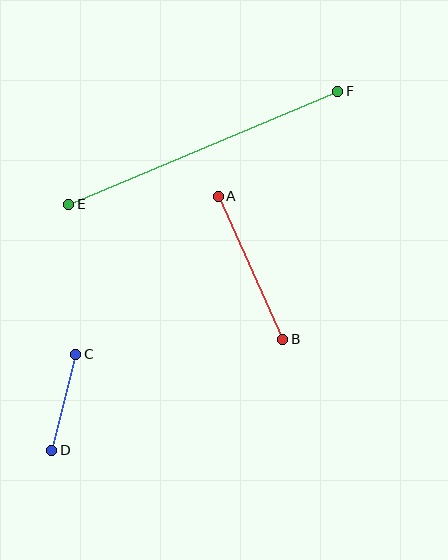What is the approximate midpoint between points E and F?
The midpoint is at approximately (203, 148) pixels.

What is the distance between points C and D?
The distance is approximately 99 pixels.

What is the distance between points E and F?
The distance is approximately 292 pixels.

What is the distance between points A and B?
The distance is approximately 157 pixels.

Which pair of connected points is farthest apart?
Points E and F are farthest apart.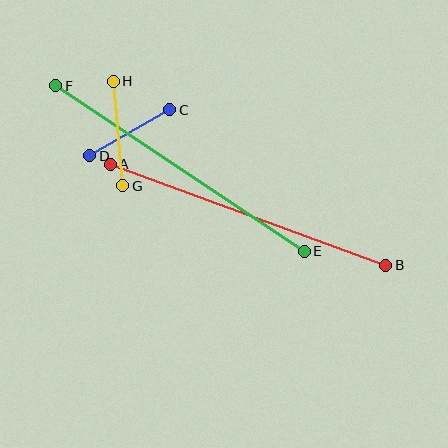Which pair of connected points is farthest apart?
Points E and F are farthest apart.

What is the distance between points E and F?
The distance is approximately 299 pixels.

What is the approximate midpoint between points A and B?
The midpoint is at approximately (248, 215) pixels.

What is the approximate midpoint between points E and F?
The midpoint is at approximately (180, 169) pixels.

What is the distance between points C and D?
The distance is approximately 92 pixels.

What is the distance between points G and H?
The distance is approximately 105 pixels.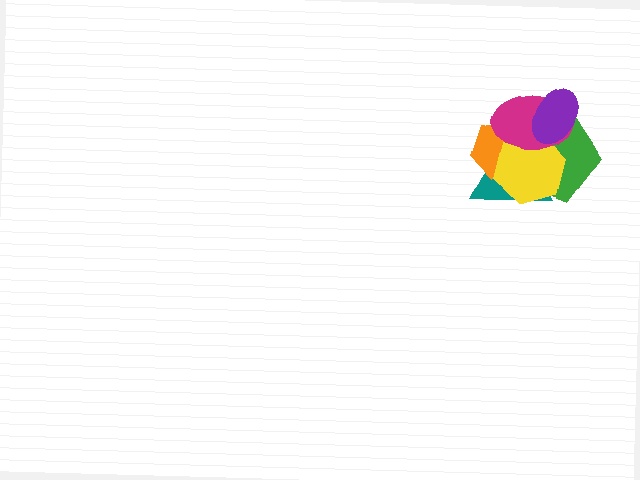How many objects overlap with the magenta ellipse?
5 objects overlap with the magenta ellipse.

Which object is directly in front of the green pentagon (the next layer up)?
The yellow hexagon is directly in front of the green pentagon.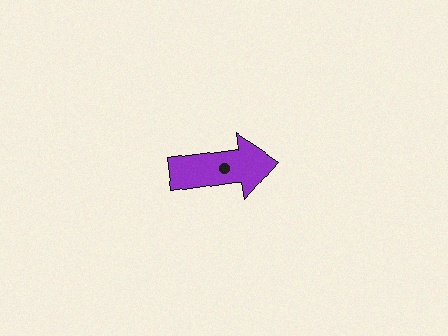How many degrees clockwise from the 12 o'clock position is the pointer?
Approximately 82 degrees.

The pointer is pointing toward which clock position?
Roughly 3 o'clock.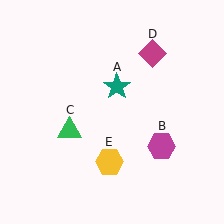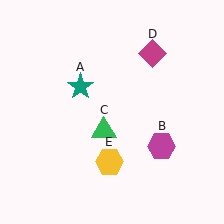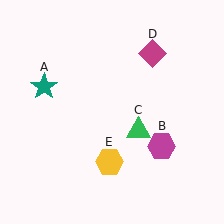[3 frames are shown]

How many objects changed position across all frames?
2 objects changed position: teal star (object A), green triangle (object C).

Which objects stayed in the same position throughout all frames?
Magenta hexagon (object B) and magenta diamond (object D) and yellow hexagon (object E) remained stationary.